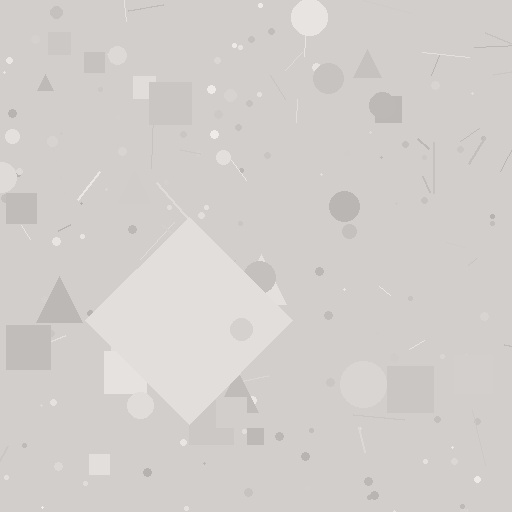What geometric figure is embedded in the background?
A diamond is embedded in the background.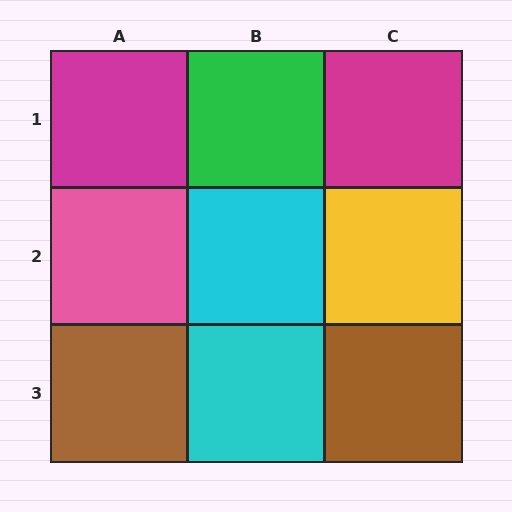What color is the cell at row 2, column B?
Cyan.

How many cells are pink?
1 cell is pink.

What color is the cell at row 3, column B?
Cyan.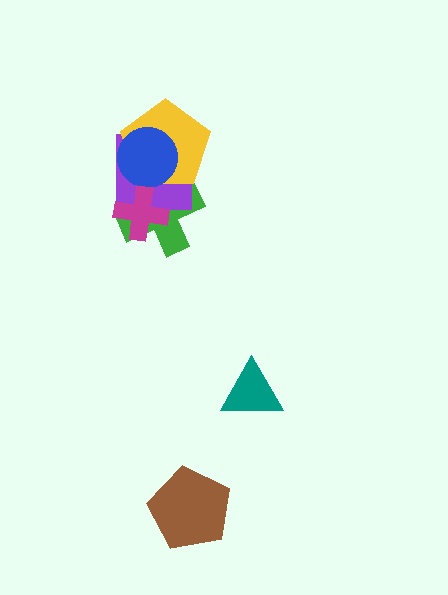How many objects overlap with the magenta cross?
2 objects overlap with the magenta cross.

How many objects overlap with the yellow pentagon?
3 objects overlap with the yellow pentagon.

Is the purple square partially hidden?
Yes, it is partially covered by another shape.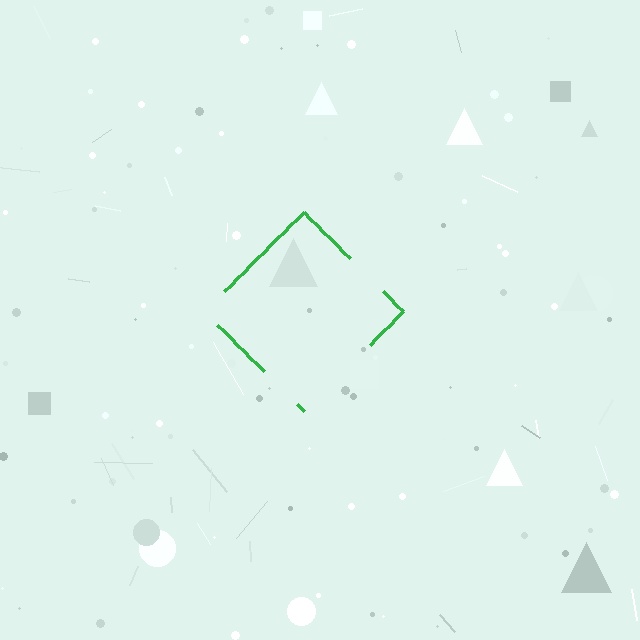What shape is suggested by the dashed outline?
The dashed outline suggests a diamond.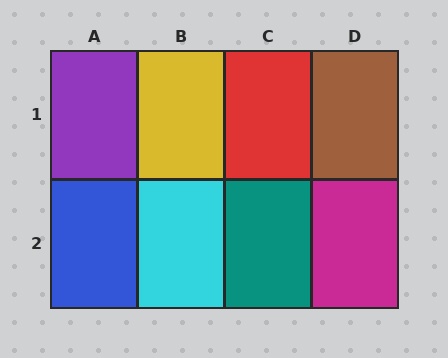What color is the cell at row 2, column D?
Magenta.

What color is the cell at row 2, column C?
Teal.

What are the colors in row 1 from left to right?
Purple, yellow, red, brown.